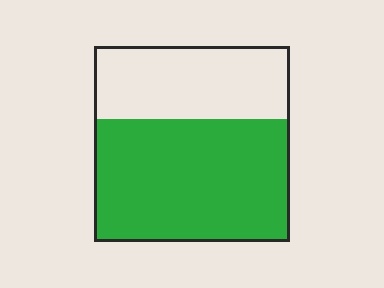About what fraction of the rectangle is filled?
About five eighths (5/8).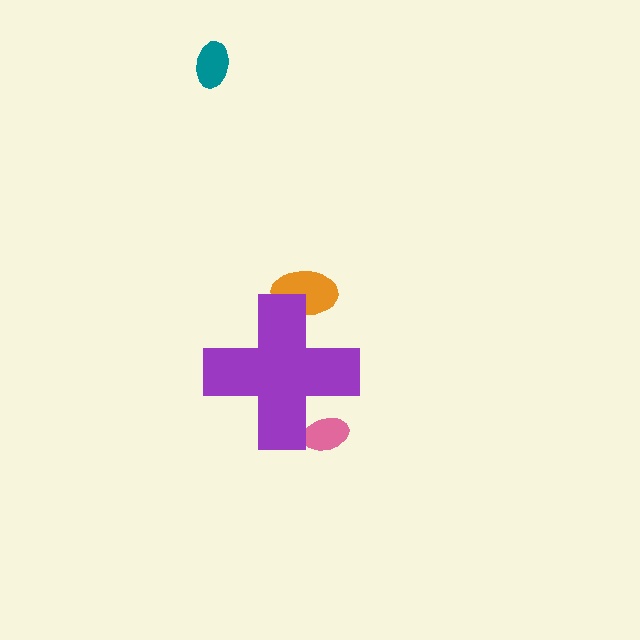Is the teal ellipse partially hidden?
No, the teal ellipse is fully visible.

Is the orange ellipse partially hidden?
Yes, the orange ellipse is partially hidden behind the purple cross.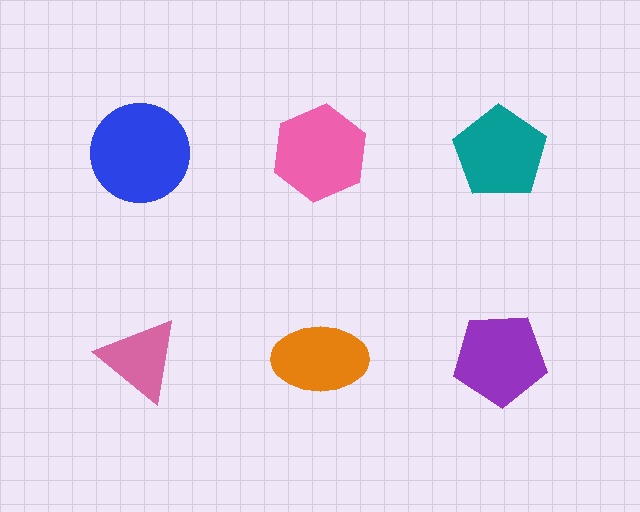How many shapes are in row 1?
3 shapes.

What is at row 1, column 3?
A teal pentagon.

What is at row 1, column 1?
A blue circle.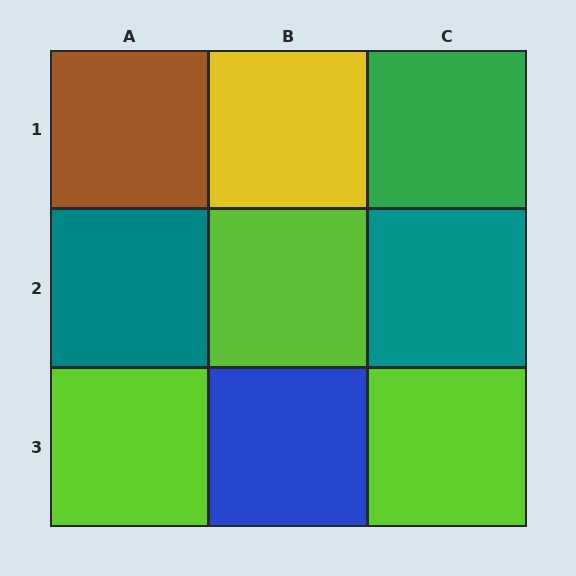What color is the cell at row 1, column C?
Green.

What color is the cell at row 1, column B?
Yellow.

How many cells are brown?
1 cell is brown.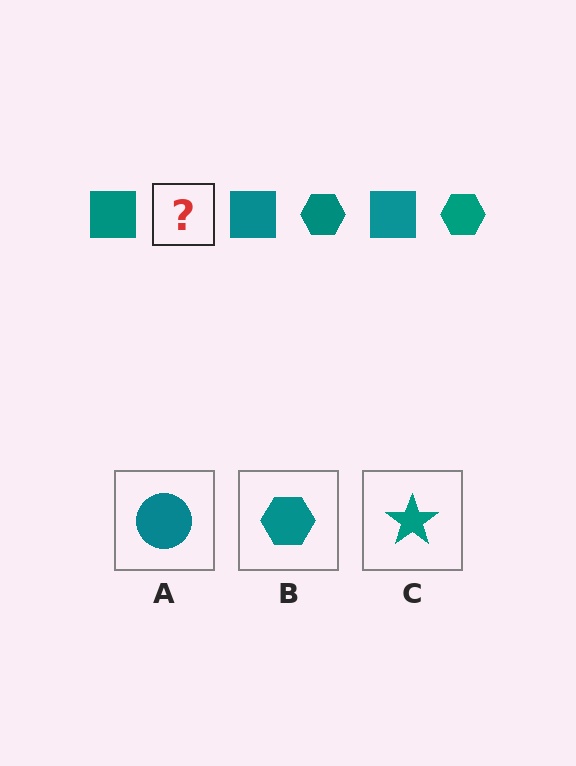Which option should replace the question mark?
Option B.